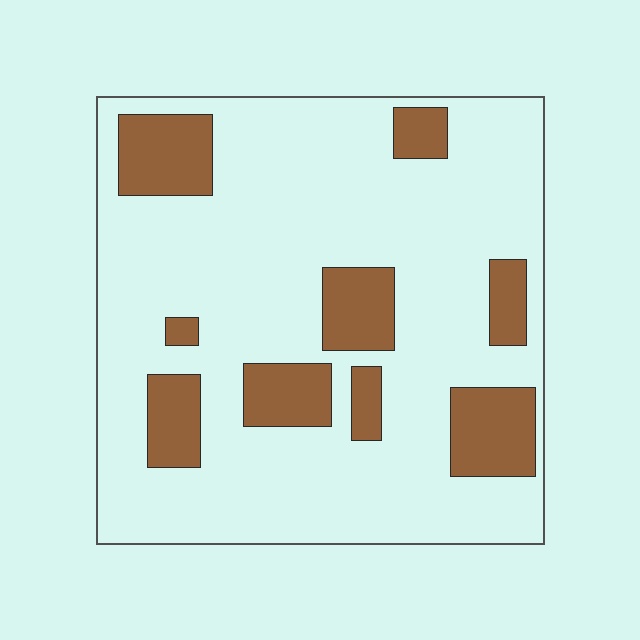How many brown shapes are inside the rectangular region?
9.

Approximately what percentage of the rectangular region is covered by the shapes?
Approximately 20%.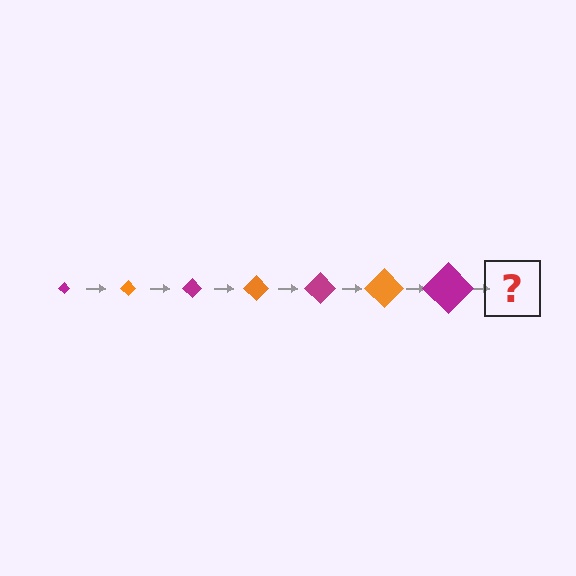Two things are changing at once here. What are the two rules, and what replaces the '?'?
The two rules are that the diamond grows larger each step and the color cycles through magenta and orange. The '?' should be an orange diamond, larger than the previous one.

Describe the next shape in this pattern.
It should be an orange diamond, larger than the previous one.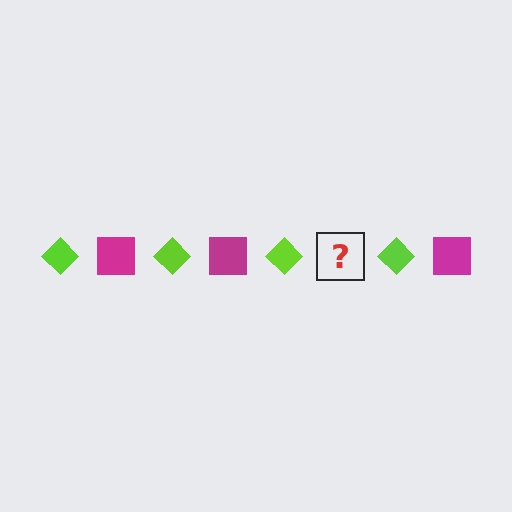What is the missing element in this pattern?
The missing element is a magenta square.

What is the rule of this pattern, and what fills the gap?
The rule is that the pattern alternates between lime diamond and magenta square. The gap should be filled with a magenta square.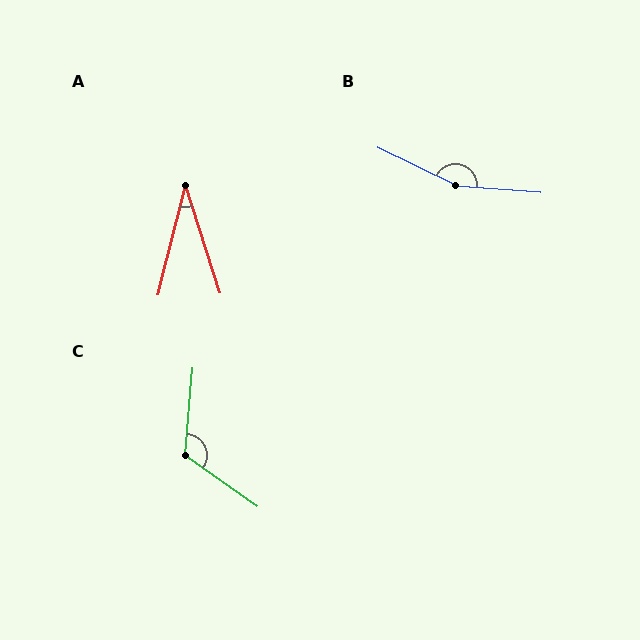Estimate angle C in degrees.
Approximately 121 degrees.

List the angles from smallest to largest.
A (32°), C (121°), B (159°).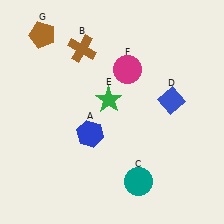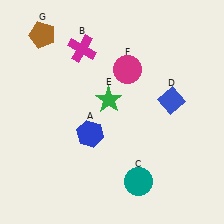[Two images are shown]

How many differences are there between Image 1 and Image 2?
There is 1 difference between the two images.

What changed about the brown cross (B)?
In Image 1, B is brown. In Image 2, it changed to magenta.